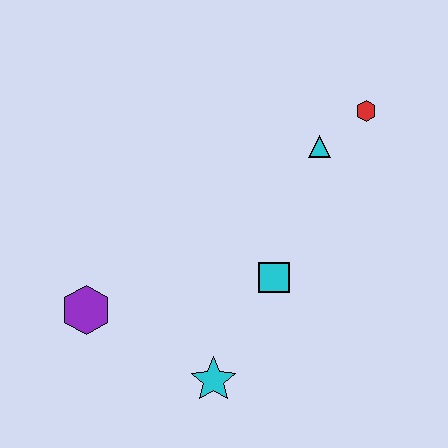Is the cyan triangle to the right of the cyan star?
Yes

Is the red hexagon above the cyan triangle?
Yes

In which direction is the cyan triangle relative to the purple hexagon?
The cyan triangle is to the right of the purple hexagon.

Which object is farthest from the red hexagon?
The purple hexagon is farthest from the red hexagon.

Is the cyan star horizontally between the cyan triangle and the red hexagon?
No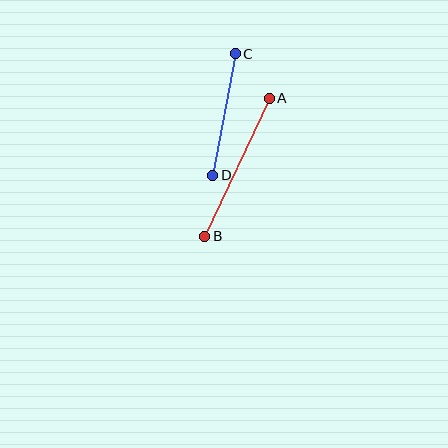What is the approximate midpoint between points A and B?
The midpoint is at approximately (237, 167) pixels.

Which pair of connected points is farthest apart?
Points A and B are farthest apart.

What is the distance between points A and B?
The distance is approximately 153 pixels.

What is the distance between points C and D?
The distance is approximately 123 pixels.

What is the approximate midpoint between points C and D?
The midpoint is at approximately (224, 114) pixels.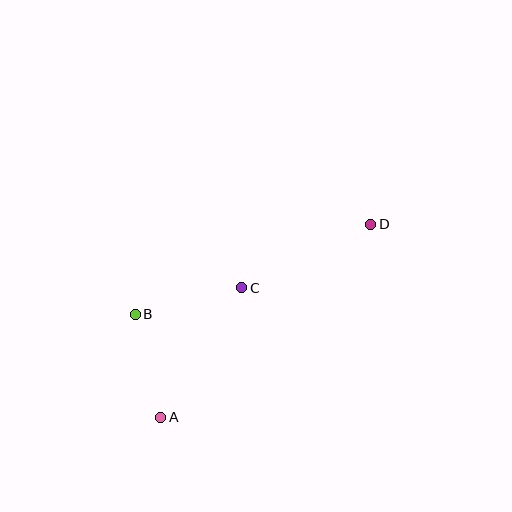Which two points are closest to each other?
Points A and B are closest to each other.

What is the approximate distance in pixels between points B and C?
The distance between B and C is approximately 109 pixels.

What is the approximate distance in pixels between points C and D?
The distance between C and D is approximately 144 pixels.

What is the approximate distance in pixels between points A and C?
The distance between A and C is approximately 153 pixels.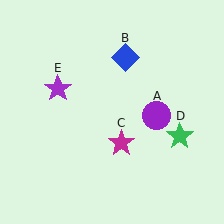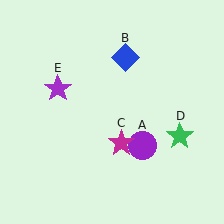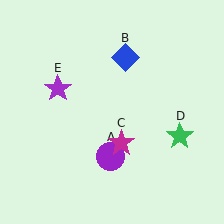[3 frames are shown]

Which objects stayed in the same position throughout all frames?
Blue diamond (object B) and magenta star (object C) and green star (object D) and purple star (object E) remained stationary.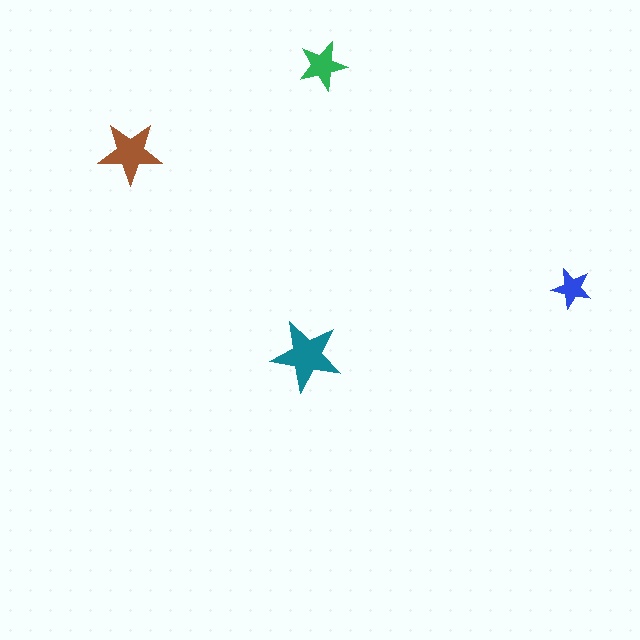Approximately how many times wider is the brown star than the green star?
About 1.5 times wider.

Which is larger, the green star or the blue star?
The green one.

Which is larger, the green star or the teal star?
The teal one.